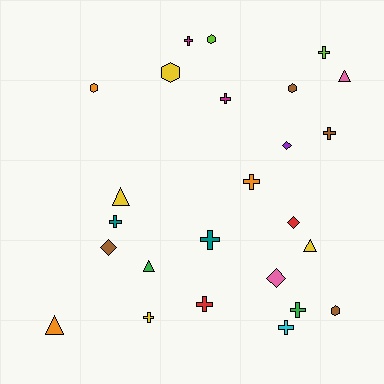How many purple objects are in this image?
There is 1 purple object.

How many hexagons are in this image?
There are 5 hexagons.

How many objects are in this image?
There are 25 objects.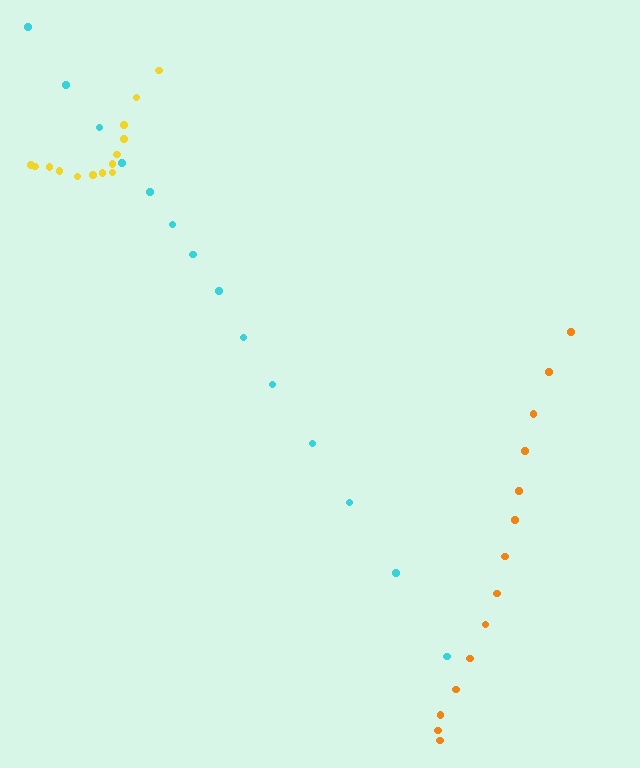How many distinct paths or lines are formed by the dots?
There are 3 distinct paths.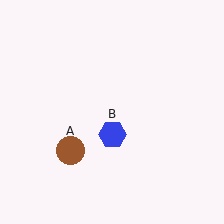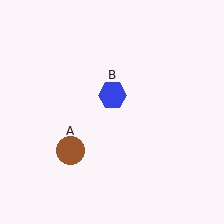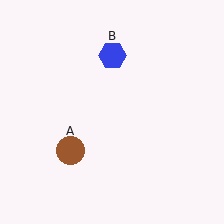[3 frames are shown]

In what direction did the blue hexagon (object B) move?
The blue hexagon (object B) moved up.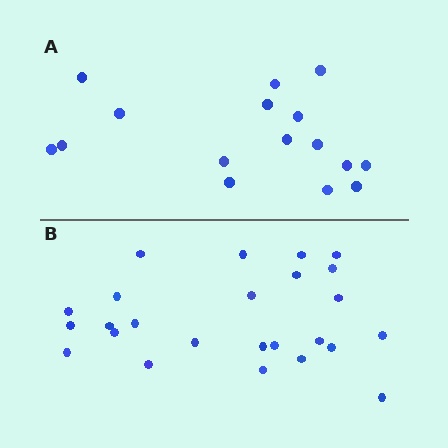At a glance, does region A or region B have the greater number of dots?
Region B (the bottom region) has more dots.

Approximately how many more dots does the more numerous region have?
Region B has roughly 8 or so more dots than region A.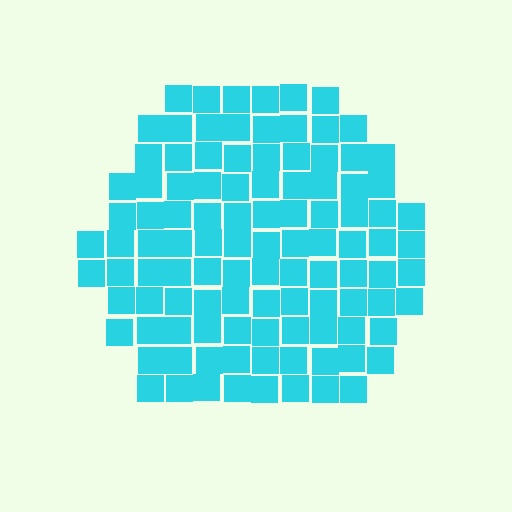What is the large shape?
The large shape is a hexagon.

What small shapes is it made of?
It is made of small squares.